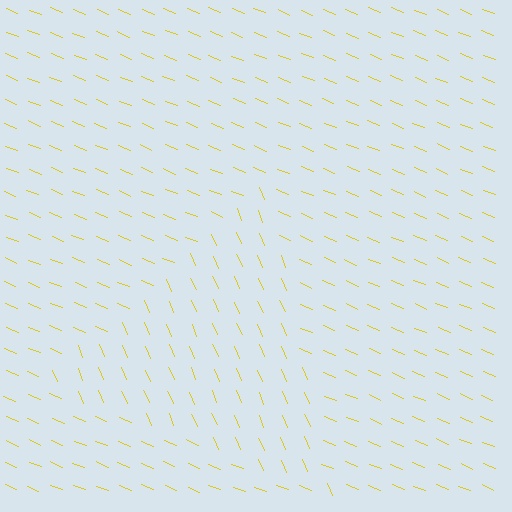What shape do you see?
I see a triangle.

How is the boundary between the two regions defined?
The boundary is defined purely by a change in line orientation (approximately 45 degrees difference). All lines are the same color and thickness.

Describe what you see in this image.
The image is filled with small yellow line segments. A triangle region in the image has lines oriented differently from the surrounding lines, creating a visible texture boundary.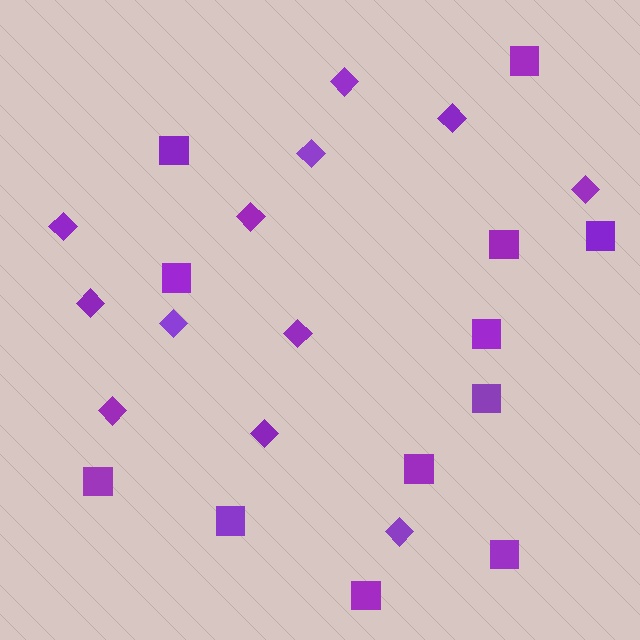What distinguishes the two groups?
There are 2 groups: one group of diamonds (12) and one group of squares (12).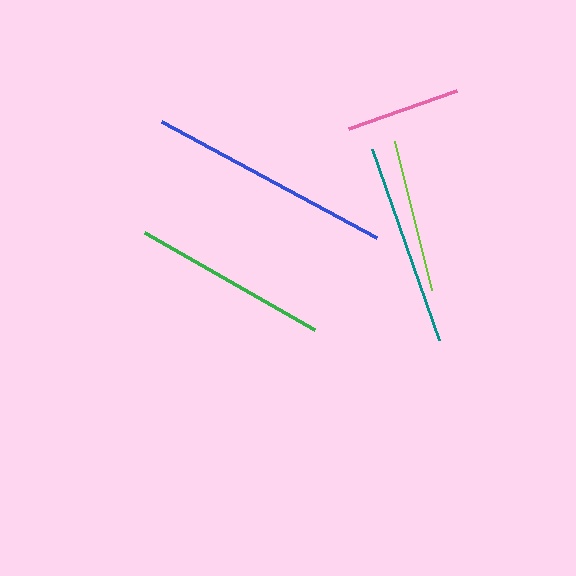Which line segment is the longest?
The blue line is the longest at approximately 244 pixels.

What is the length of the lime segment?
The lime segment is approximately 154 pixels long.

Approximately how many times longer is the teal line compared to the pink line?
The teal line is approximately 1.8 times the length of the pink line.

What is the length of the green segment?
The green segment is approximately 196 pixels long.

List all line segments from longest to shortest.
From longest to shortest: blue, teal, green, lime, pink.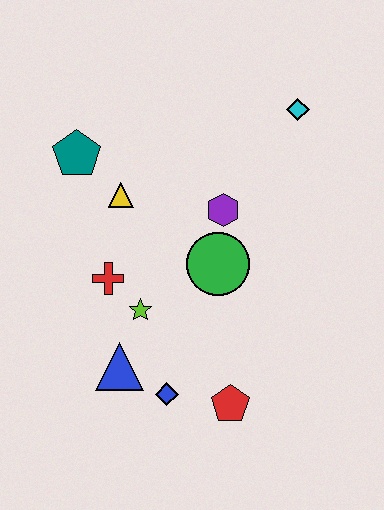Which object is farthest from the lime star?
The cyan diamond is farthest from the lime star.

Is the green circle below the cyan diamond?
Yes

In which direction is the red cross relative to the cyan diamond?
The red cross is to the left of the cyan diamond.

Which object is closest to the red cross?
The lime star is closest to the red cross.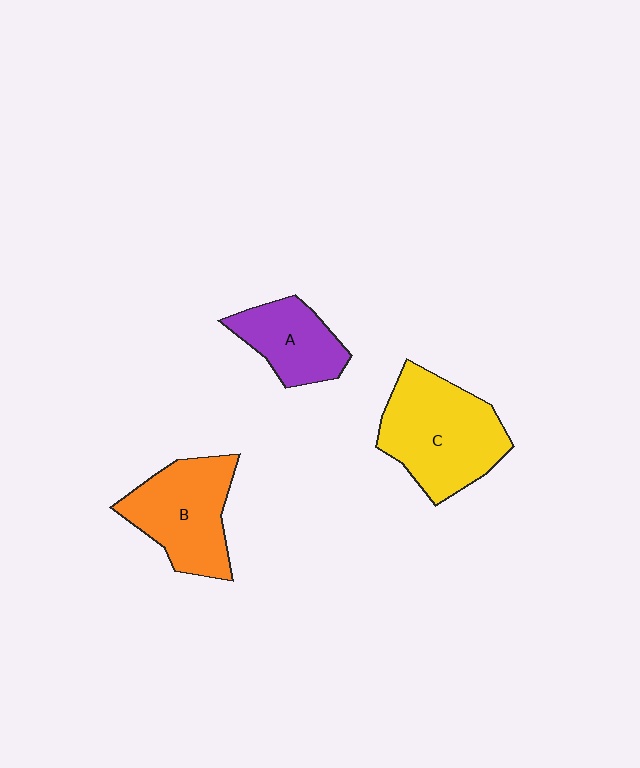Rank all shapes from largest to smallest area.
From largest to smallest: C (yellow), B (orange), A (purple).